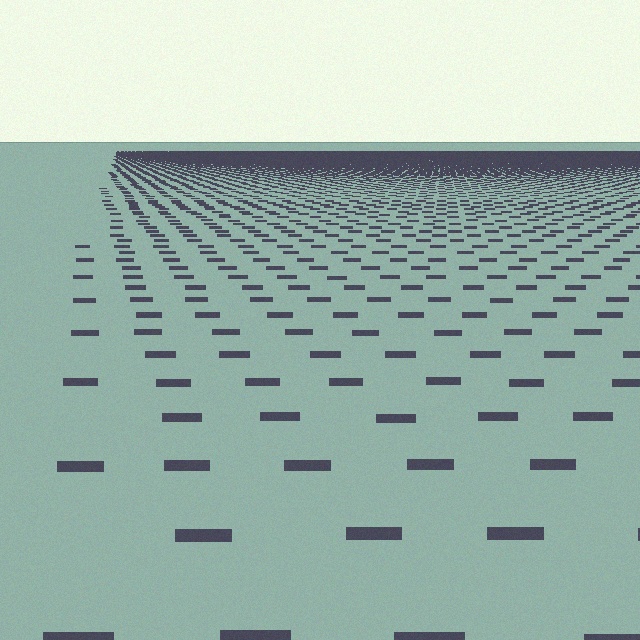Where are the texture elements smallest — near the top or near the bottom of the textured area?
Near the top.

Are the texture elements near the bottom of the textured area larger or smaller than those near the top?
Larger. Near the bottom, elements are closer to the viewer and appear at a bigger on-screen size.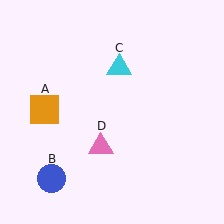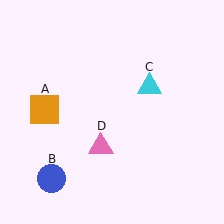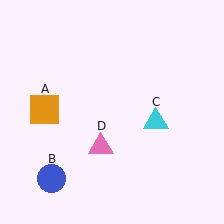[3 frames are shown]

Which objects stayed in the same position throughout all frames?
Orange square (object A) and blue circle (object B) and pink triangle (object D) remained stationary.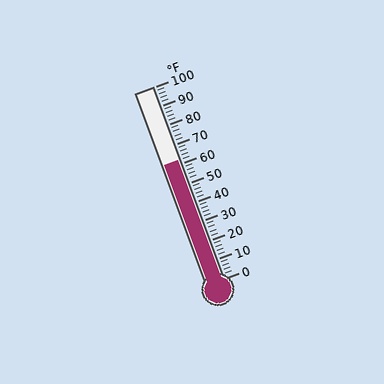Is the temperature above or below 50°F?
The temperature is above 50°F.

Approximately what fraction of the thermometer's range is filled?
The thermometer is filled to approximately 60% of its range.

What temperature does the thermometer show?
The thermometer shows approximately 62°F.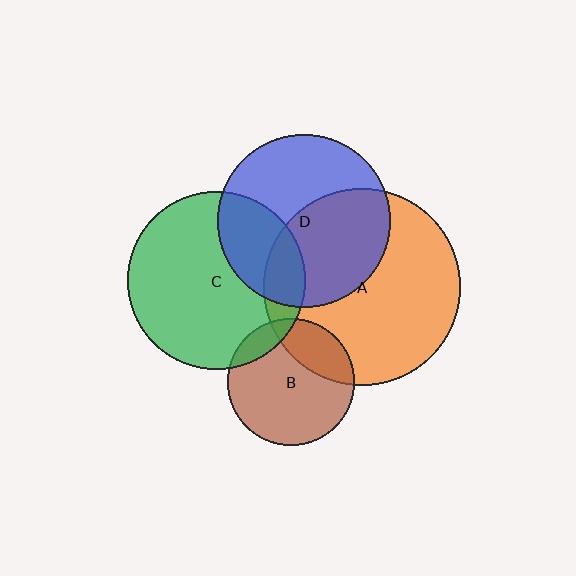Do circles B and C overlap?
Yes.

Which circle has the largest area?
Circle A (orange).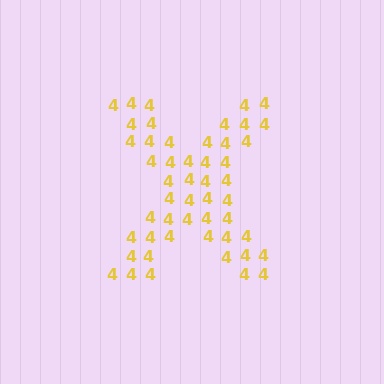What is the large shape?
The large shape is the letter X.